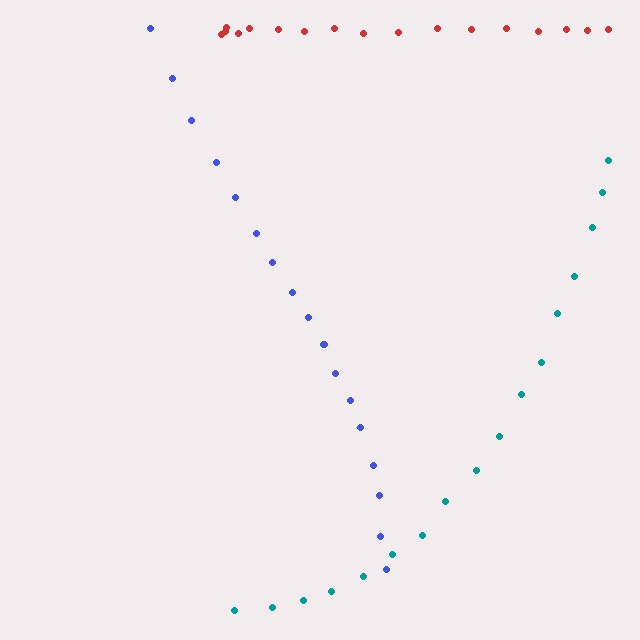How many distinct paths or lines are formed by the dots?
There are 3 distinct paths.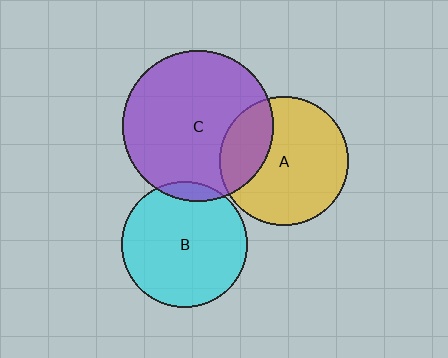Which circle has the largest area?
Circle C (purple).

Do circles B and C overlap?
Yes.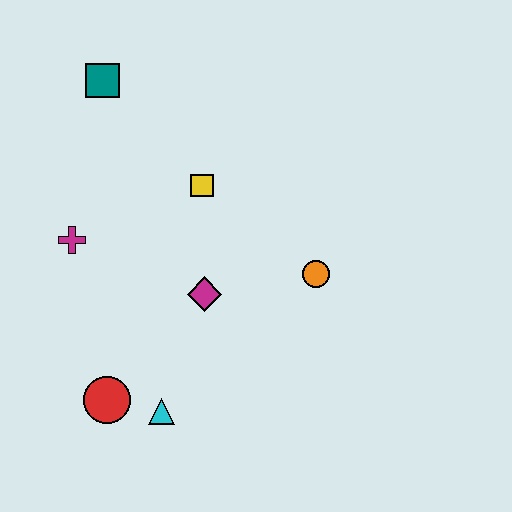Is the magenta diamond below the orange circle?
Yes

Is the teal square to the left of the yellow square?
Yes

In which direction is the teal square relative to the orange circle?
The teal square is to the left of the orange circle.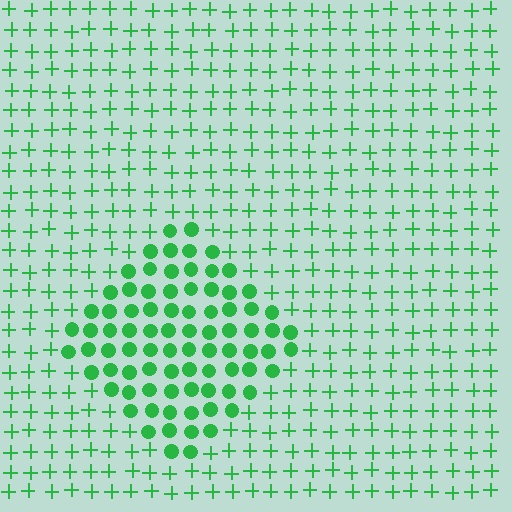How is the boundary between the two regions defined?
The boundary is defined by a change in element shape: circles inside vs. plus signs outside. All elements share the same color and spacing.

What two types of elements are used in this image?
The image uses circles inside the diamond region and plus signs outside it.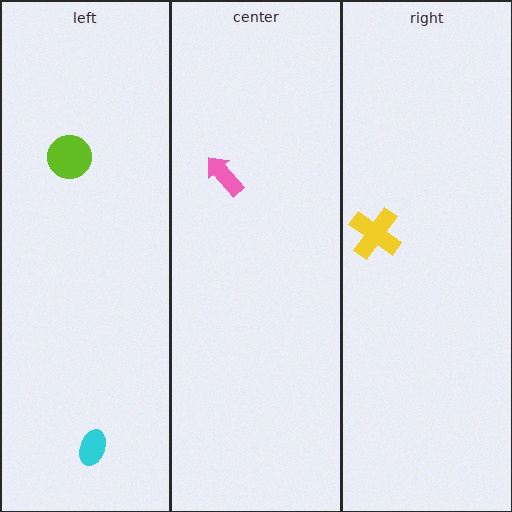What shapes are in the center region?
The pink arrow.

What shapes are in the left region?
The lime circle, the cyan ellipse.